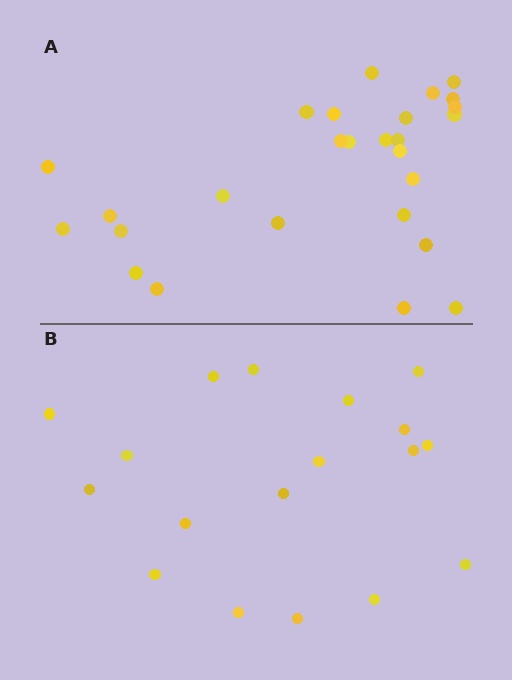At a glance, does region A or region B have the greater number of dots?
Region A (the top region) has more dots.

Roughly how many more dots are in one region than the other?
Region A has roughly 8 or so more dots than region B.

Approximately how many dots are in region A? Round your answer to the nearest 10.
About 30 dots. (The exact count is 27, which rounds to 30.)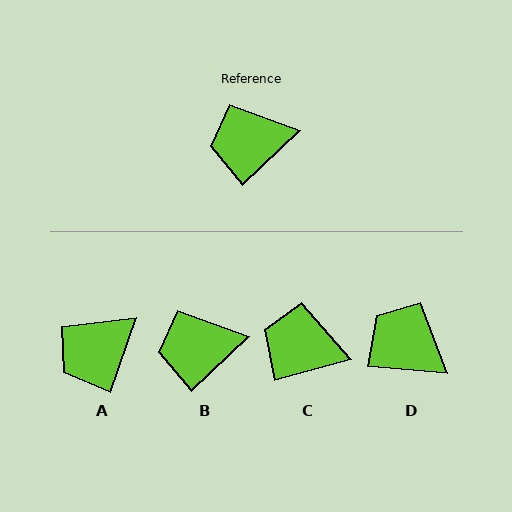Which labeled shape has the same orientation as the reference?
B.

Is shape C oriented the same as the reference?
No, it is off by about 28 degrees.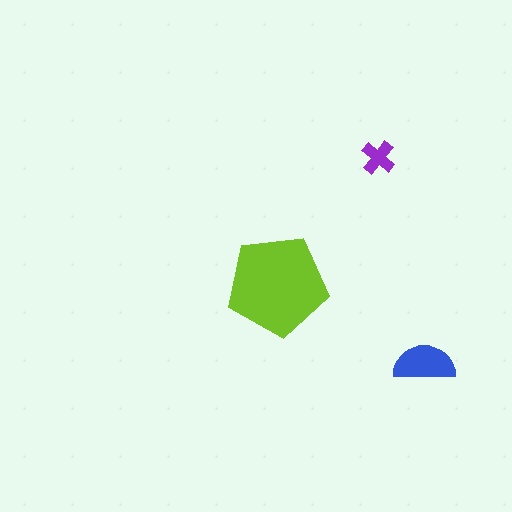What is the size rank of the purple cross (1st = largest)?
3rd.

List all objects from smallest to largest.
The purple cross, the blue semicircle, the lime pentagon.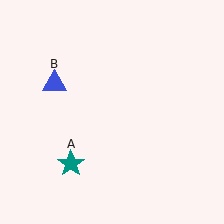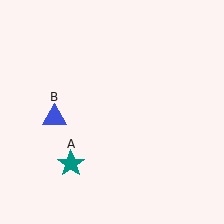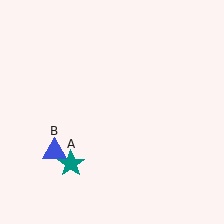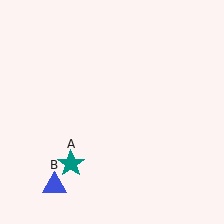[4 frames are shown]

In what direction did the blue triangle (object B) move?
The blue triangle (object B) moved down.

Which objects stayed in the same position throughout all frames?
Teal star (object A) remained stationary.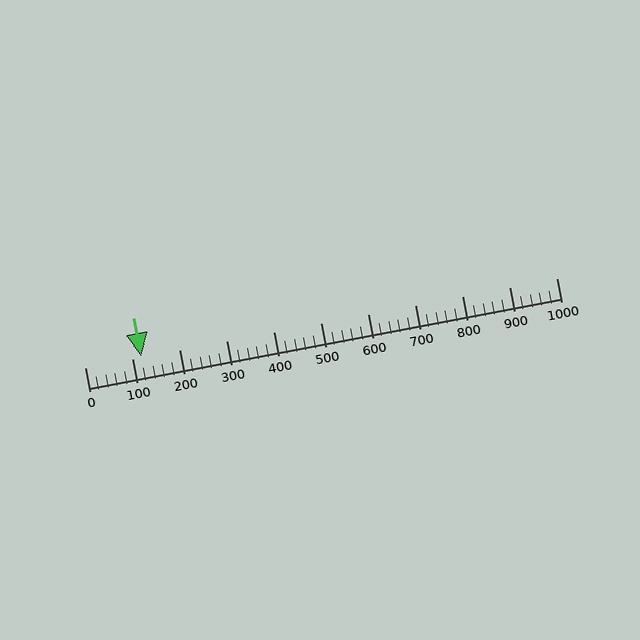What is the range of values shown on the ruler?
The ruler shows values from 0 to 1000.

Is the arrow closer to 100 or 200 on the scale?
The arrow is closer to 100.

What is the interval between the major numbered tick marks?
The major tick marks are spaced 100 units apart.